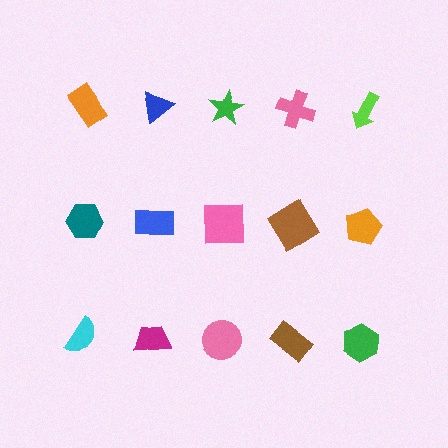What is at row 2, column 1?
A teal hexagon.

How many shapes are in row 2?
5 shapes.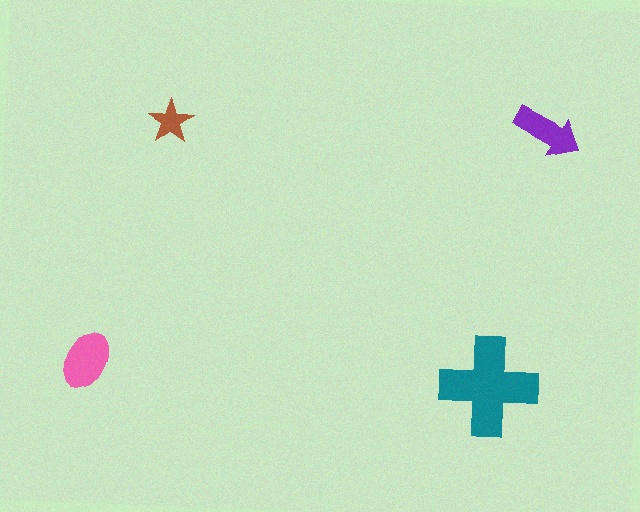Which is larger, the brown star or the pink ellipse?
The pink ellipse.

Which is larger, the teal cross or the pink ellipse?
The teal cross.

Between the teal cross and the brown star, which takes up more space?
The teal cross.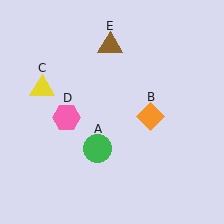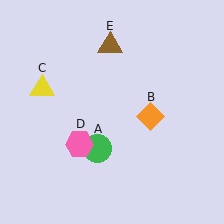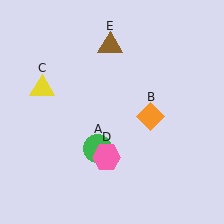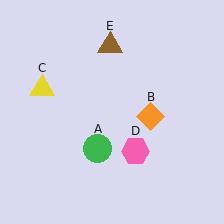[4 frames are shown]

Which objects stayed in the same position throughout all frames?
Green circle (object A) and orange diamond (object B) and yellow triangle (object C) and brown triangle (object E) remained stationary.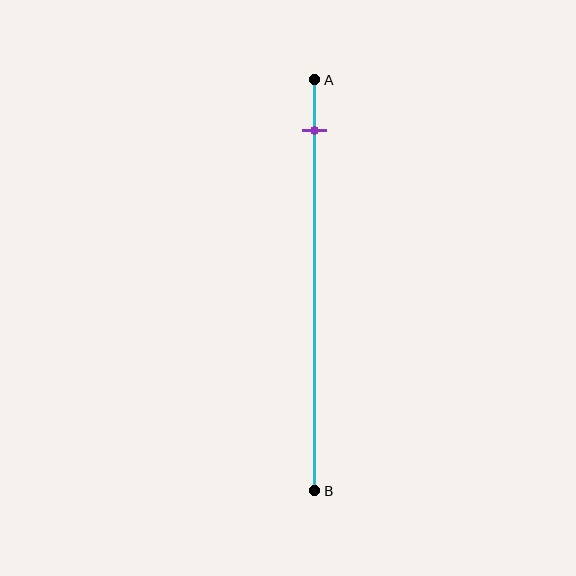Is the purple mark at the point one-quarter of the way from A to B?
No, the mark is at about 10% from A, not at the 25% one-quarter point.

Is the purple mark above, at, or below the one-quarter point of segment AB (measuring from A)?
The purple mark is above the one-quarter point of segment AB.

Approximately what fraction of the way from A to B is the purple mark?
The purple mark is approximately 10% of the way from A to B.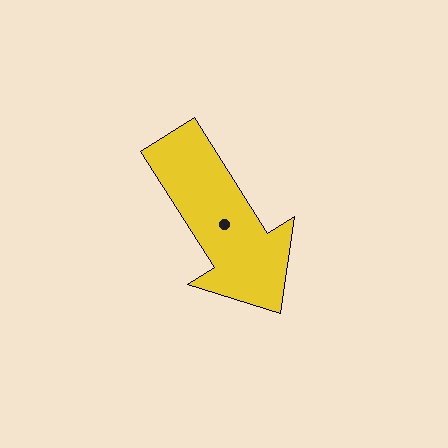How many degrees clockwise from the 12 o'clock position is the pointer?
Approximately 148 degrees.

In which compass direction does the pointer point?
Southeast.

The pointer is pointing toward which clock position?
Roughly 5 o'clock.